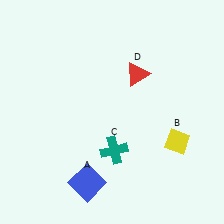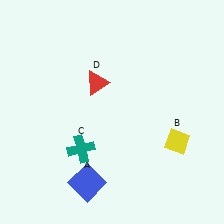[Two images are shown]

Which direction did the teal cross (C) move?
The teal cross (C) moved left.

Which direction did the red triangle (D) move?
The red triangle (D) moved left.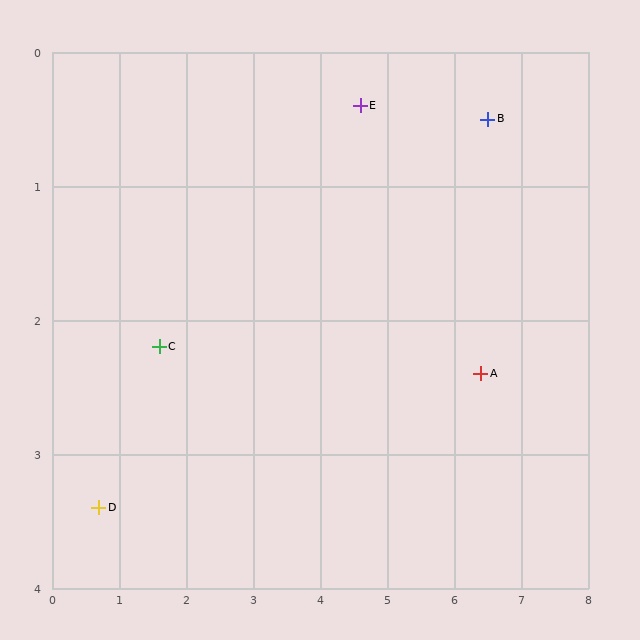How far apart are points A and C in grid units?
Points A and C are about 4.8 grid units apart.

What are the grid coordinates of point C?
Point C is at approximately (1.6, 2.2).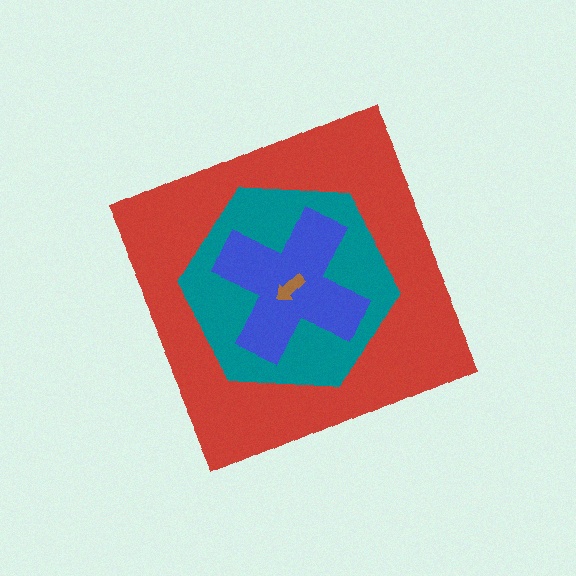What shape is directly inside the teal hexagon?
The blue cross.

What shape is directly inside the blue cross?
The brown arrow.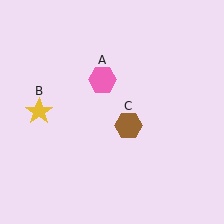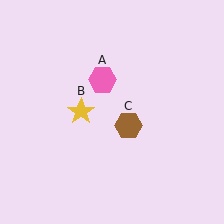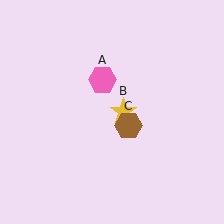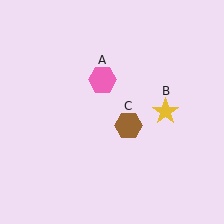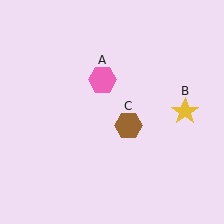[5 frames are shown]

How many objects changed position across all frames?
1 object changed position: yellow star (object B).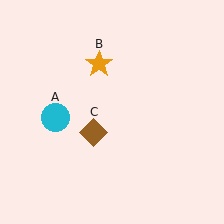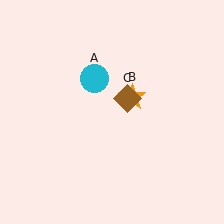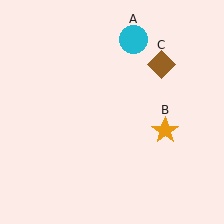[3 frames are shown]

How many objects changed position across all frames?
3 objects changed position: cyan circle (object A), orange star (object B), brown diamond (object C).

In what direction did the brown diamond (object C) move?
The brown diamond (object C) moved up and to the right.